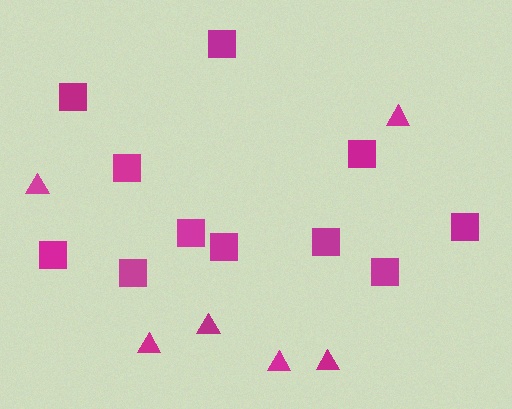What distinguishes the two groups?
There are 2 groups: one group of triangles (6) and one group of squares (11).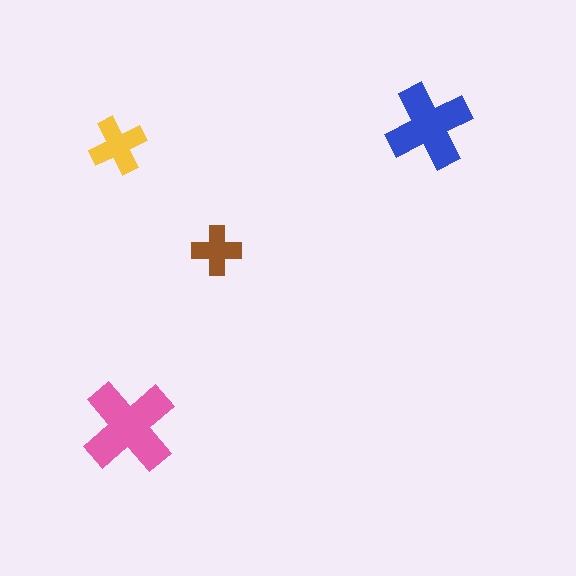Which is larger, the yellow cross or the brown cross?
The yellow one.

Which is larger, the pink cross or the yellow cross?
The pink one.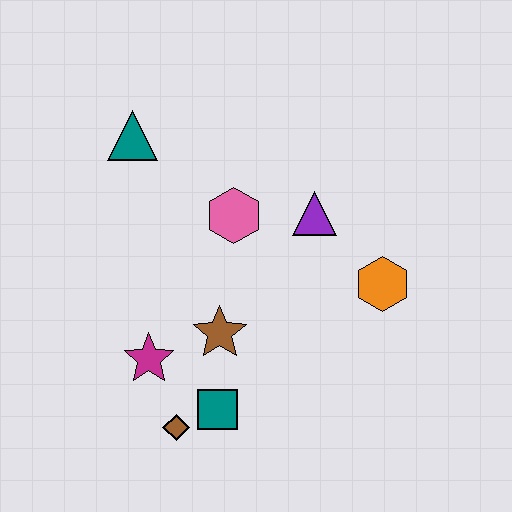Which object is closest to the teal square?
The brown diamond is closest to the teal square.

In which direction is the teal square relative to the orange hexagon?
The teal square is to the left of the orange hexagon.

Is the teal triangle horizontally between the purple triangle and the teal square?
No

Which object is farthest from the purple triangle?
The brown diamond is farthest from the purple triangle.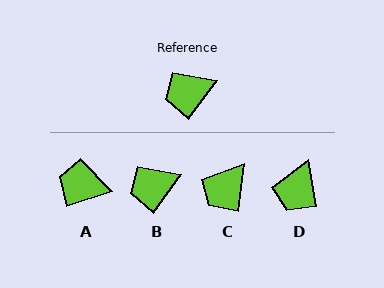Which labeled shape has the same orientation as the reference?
B.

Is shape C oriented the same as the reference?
No, it is off by about 31 degrees.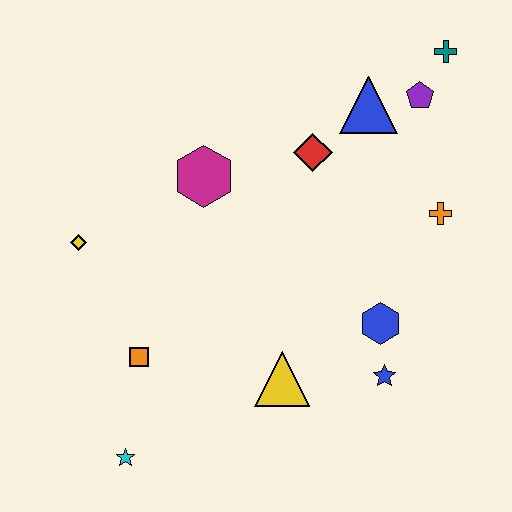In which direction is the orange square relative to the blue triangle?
The orange square is below the blue triangle.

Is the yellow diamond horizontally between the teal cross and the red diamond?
No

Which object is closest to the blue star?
The blue hexagon is closest to the blue star.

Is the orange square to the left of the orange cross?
Yes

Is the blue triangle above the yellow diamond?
Yes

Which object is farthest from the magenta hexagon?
The cyan star is farthest from the magenta hexagon.